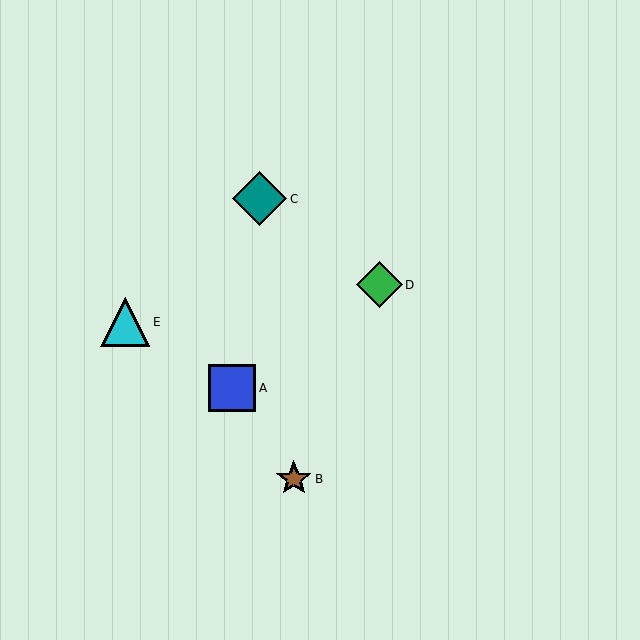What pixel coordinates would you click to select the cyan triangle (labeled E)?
Click at (125, 322) to select the cyan triangle E.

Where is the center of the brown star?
The center of the brown star is at (294, 479).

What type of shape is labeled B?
Shape B is a brown star.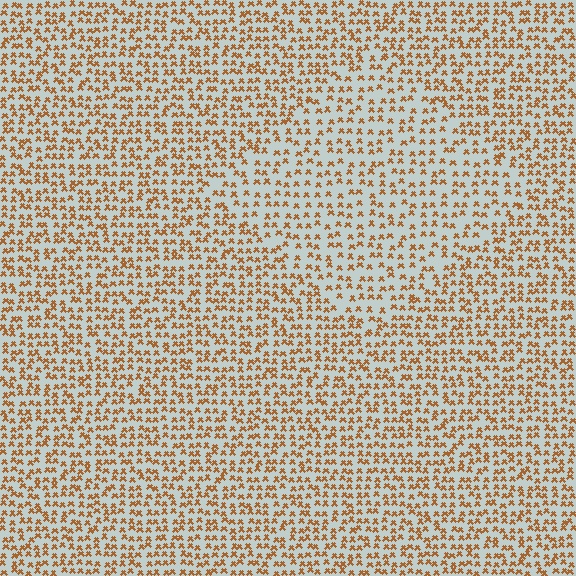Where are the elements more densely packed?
The elements are more densely packed outside the diamond boundary.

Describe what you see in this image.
The image contains small brown elements arranged at two different densities. A diamond-shaped region is visible where the elements are less densely packed than the surrounding area.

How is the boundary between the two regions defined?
The boundary is defined by a change in element density (approximately 1.5x ratio). All elements are the same color, size, and shape.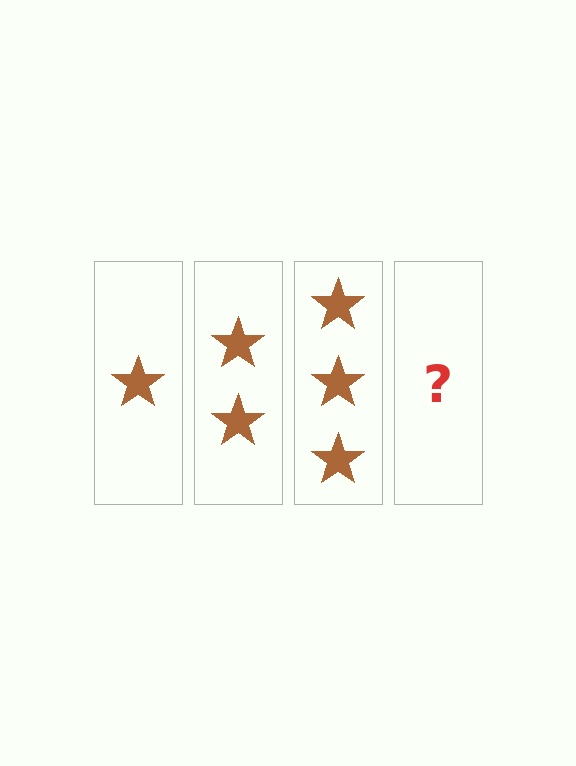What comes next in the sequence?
The next element should be 4 stars.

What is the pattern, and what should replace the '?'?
The pattern is that each step adds one more star. The '?' should be 4 stars.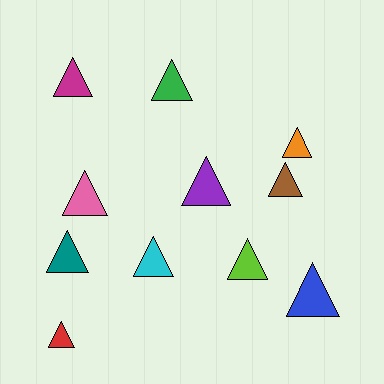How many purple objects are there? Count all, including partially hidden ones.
There is 1 purple object.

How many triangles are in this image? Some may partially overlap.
There are 11 triangles.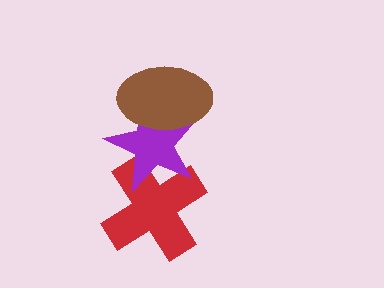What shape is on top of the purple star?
The brown ellipse is on top of the purple star.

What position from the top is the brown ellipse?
The brown ellipse is 1st from the top.